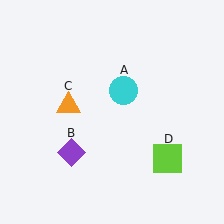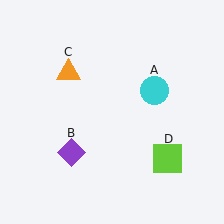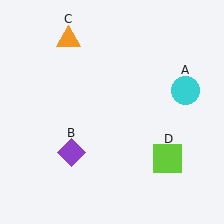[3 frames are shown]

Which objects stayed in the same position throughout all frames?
Purple diamond (object B) and lime square (object D) remained stationary.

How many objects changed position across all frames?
2 objects changed position: cyan circle (object A), orange triangle (object C).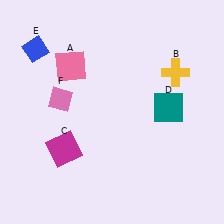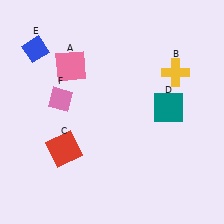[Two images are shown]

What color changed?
The square (C) changed from magenta in Image 1 to red in Image 2.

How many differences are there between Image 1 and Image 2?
There is 1 difference between the two images.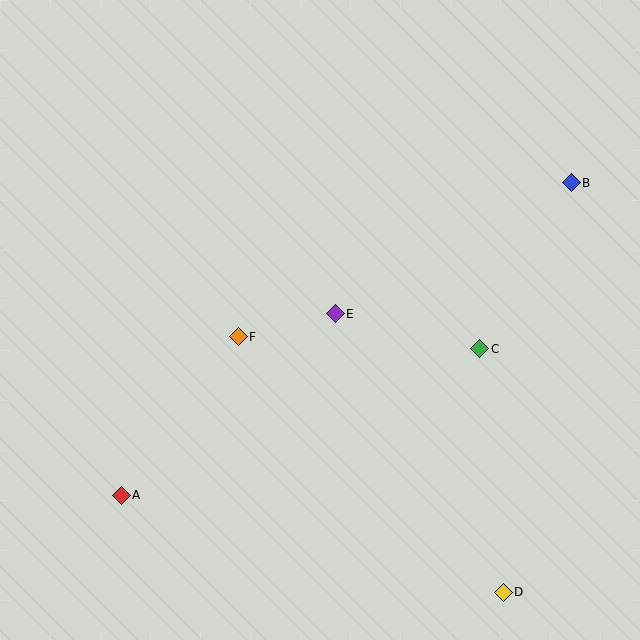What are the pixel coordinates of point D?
Point D is at (503, 592).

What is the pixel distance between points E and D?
The distance between E and D is 326 pixels.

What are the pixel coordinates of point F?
Point F is at (238, 337).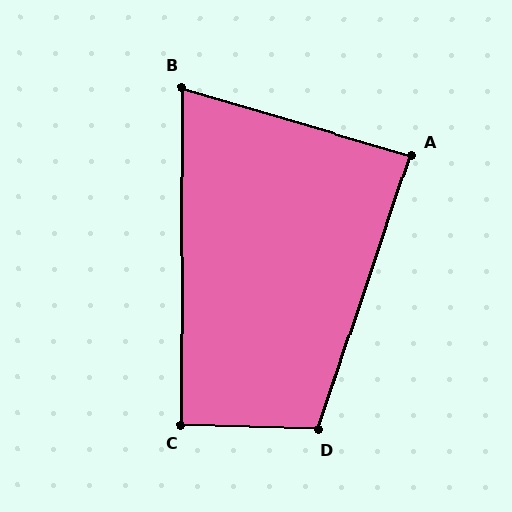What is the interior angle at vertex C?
Approximately 92 degrees (approximately right).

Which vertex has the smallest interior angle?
B, at approximately 74 degrees.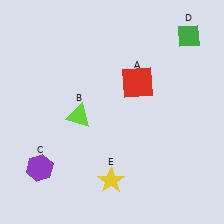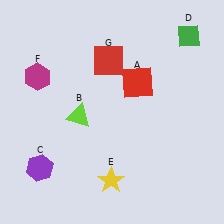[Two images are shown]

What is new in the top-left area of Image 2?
A magenta hexagon (F) was added in the top-left area of Image 2.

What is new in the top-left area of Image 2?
A red square (G) was added in the top-left area of Image 2.